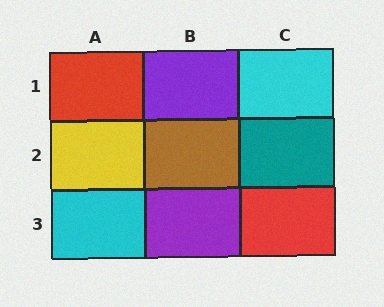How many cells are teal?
1 cell is teal.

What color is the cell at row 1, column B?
Purple.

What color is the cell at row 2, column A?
Yellow.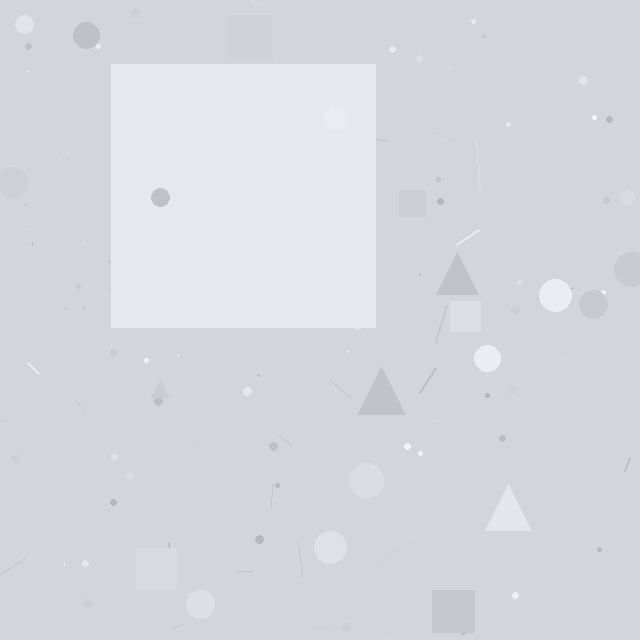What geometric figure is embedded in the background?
A square is embedded in the background.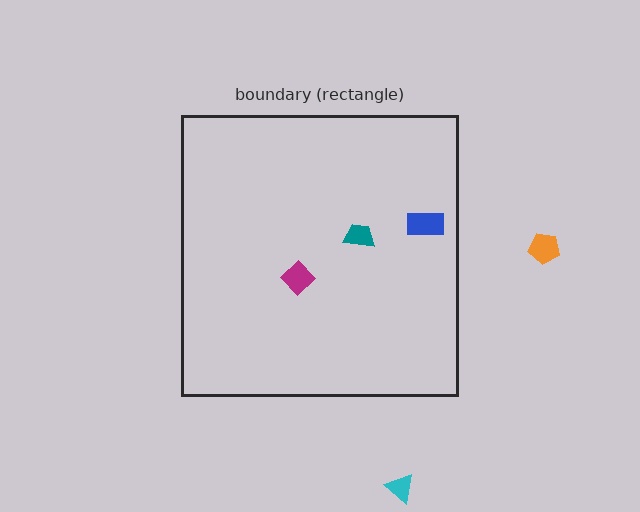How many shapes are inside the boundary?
3 inside, 2 outside.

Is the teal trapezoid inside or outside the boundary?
Inside.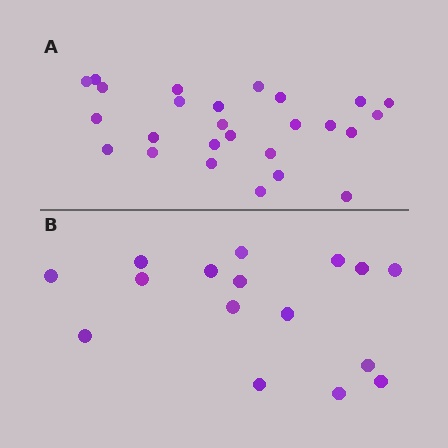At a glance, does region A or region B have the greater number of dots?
Region A (the top region) has more dots.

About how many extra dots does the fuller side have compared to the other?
Region A has roughly 10 or so more dots than region B.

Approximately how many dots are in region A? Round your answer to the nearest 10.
About 30 dots. (The exact count is 26, which rounds to 30.)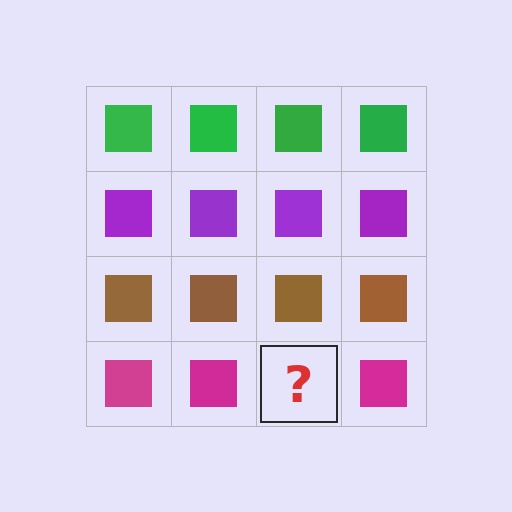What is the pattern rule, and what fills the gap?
The rule is that each row has a consistent color. The gap should be filled with a magenta square.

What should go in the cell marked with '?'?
The missing cell should contain a magenta square.